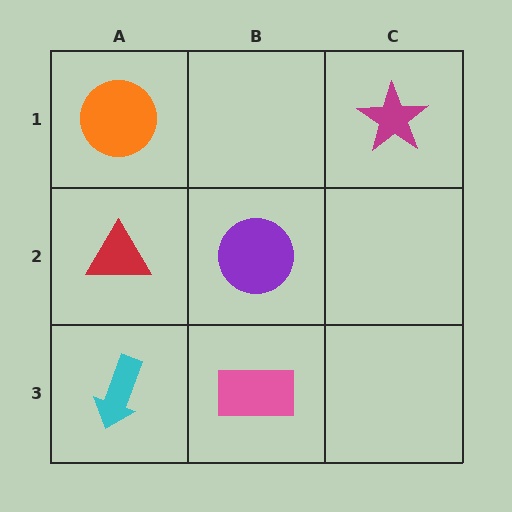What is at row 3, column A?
A cyan arrow.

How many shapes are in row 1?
2 shapes.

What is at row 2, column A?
A red triangle.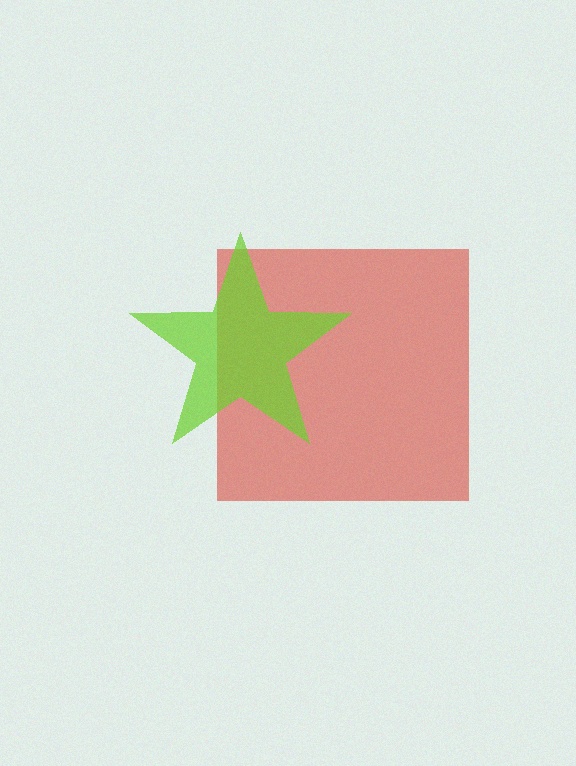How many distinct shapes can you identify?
There are 2 distinct shapes: a red square, a lime star.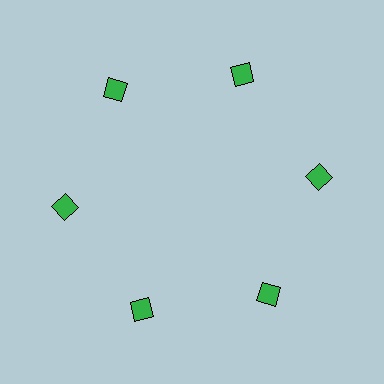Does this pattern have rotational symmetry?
Yes, this pattern has 6-fold rotational symmetry. It looks the same after rotating 60 degrees around the center.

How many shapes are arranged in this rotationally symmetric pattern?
There are 6 shapes, arranged in 6 groups of 1.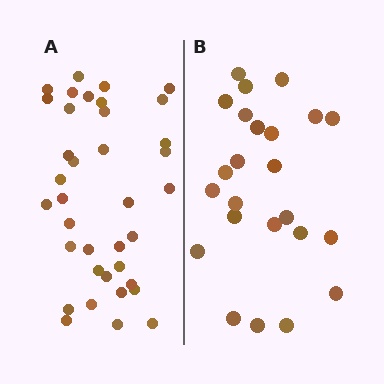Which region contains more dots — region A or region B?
Region A (the left region) has more dots.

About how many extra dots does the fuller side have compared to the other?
Region A has approximately 15 more dots than region B.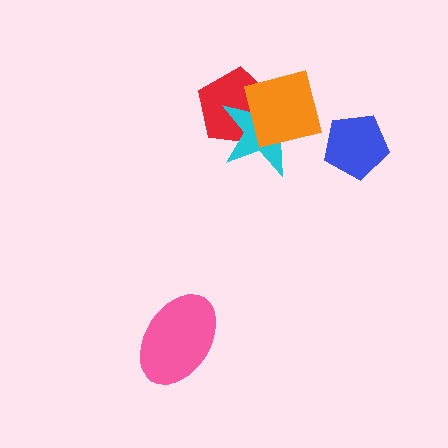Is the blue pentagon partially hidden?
No, no other shape covers it.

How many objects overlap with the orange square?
2 objects overlap with the orange square.